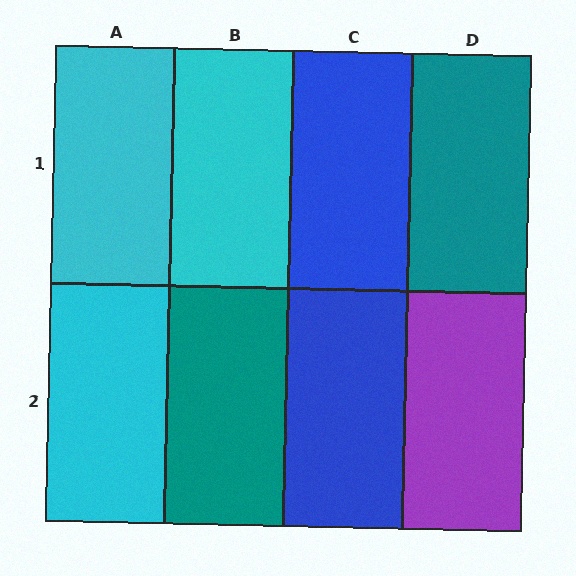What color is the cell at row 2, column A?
Cyan.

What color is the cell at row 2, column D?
Purple.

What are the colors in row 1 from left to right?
Cyan, cyan, blue, teal.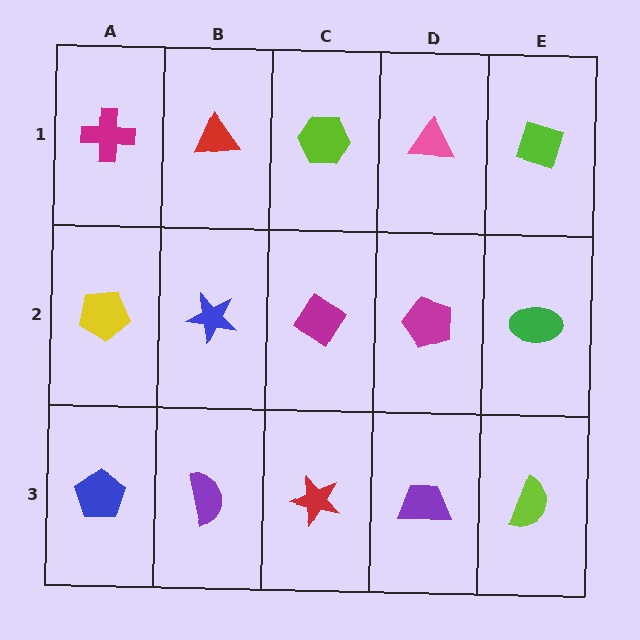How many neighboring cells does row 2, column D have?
4.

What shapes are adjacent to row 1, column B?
A blue star (row 2, column B), a magenta cross (row 1, column A), a lime hexagon (row 1, column C).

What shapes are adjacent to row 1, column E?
A green ellipse (row 2, column E), a pink triangle (row 1, column D).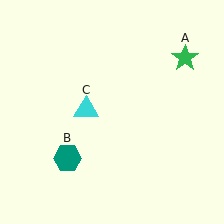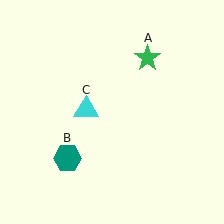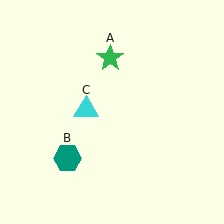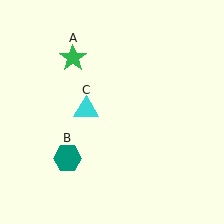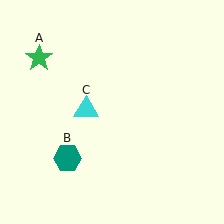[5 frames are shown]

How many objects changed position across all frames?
1 object changed position: green star (object A).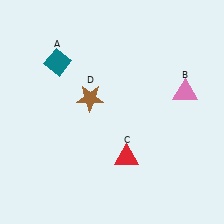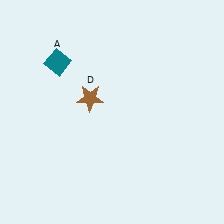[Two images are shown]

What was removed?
The pink triangle (B), the red triangle (C) were removed in Image 2.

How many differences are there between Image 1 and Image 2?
There are 2 differences between the two images.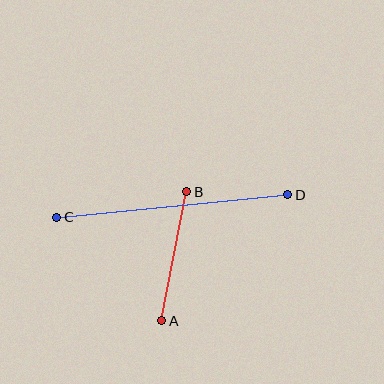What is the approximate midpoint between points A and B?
The midpoint is at approximately (174, 256) pixels.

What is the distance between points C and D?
The distance is approximately 232 pixels.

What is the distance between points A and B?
The distance is approximately 131 pixels.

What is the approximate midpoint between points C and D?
The midpoint is at approximately (172, 206) pixels.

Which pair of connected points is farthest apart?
Points C and D are farthest apart.